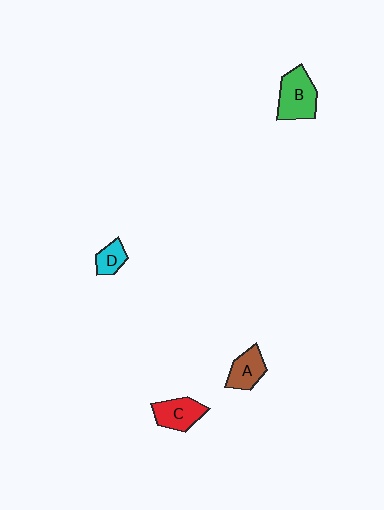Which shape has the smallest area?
Shape D (cyan).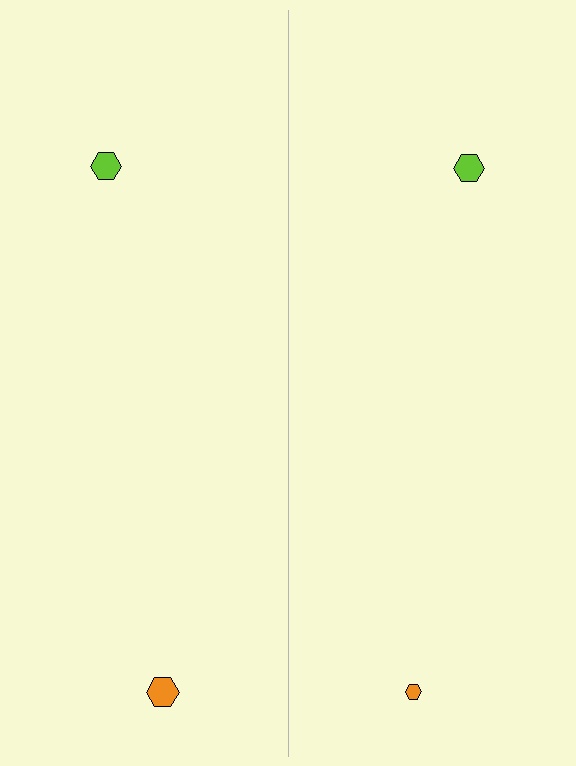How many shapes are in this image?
There are 4 shapes in this image.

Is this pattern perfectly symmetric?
No, the pattern is not perfectly symmetric. The orange hexagon on the right side has a different size than its mirror counterpart.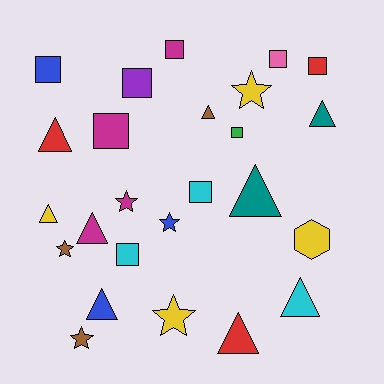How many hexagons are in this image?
There is 1 hexagon.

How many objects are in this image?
There are 25 objects.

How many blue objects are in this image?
There are 3 blue objects.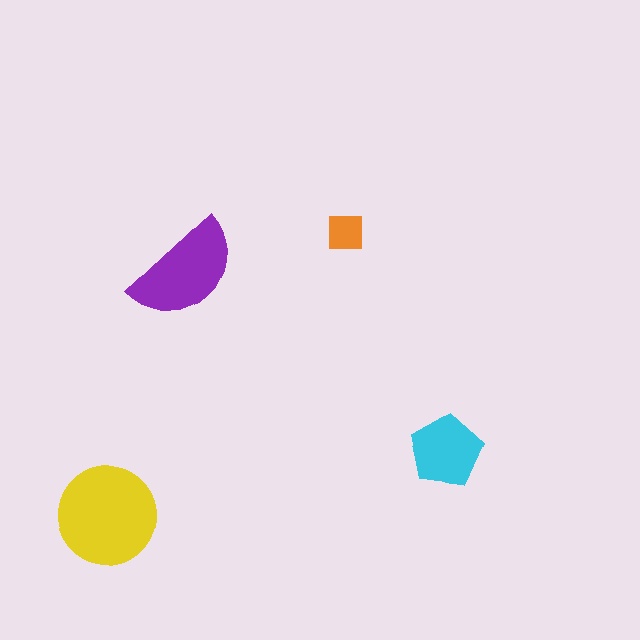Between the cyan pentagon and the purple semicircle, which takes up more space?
The purple semicircle.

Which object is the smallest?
The orange square.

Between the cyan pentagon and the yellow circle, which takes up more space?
The yellow circle.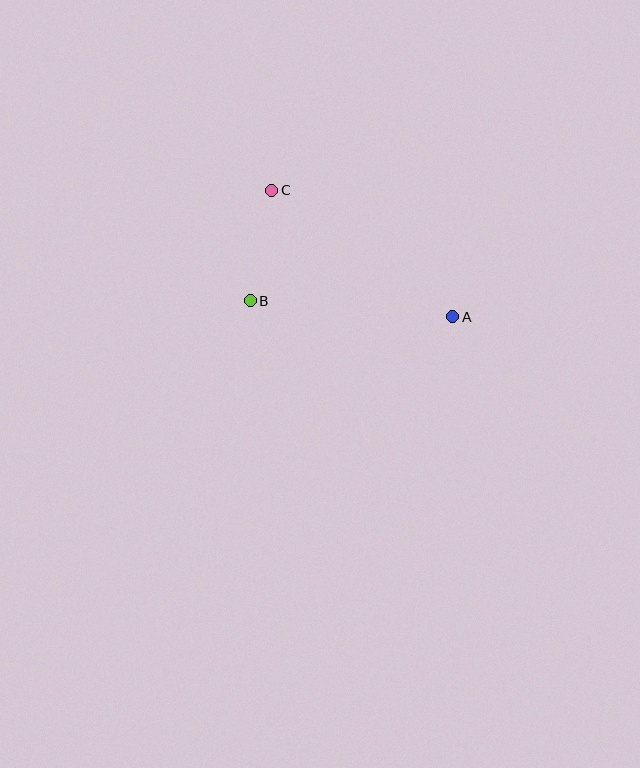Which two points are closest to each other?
Points B and C are closest to each other.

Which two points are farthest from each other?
Points A and C are farthest from each other.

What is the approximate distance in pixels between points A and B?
The distance between A and B is approximately 203 pixels.